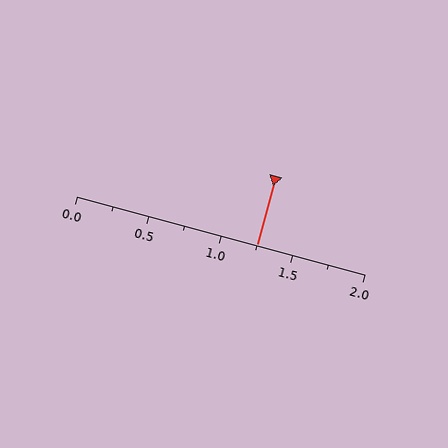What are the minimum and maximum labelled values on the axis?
The axis runs from 0.0 to 2.0.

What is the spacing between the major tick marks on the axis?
The major ticks are spaced 0.5 apart.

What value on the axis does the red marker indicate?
The marker indicates approximately 1.25.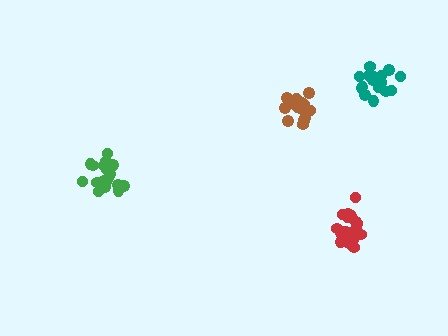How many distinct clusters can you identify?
There are 4 distinct clusters.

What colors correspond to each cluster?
The clusters are colored: brown, green, teal, red.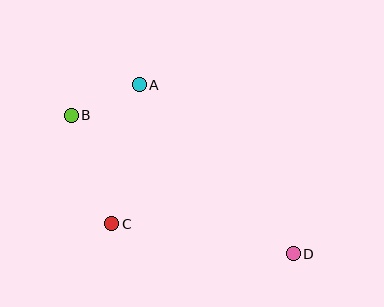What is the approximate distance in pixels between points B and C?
The distance between B and C is approximately 116 pixels.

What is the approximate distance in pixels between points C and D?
The distance between C and D is approximately 184 pixels.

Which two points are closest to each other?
Points A and B are closest to each other.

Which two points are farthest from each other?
Points B and D are farthest from each other.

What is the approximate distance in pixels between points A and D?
The distance between A and D is approximately 229 pixels.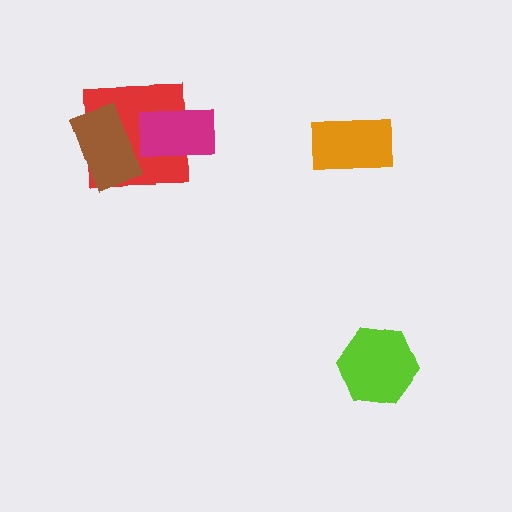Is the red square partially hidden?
Yes, it is partially covered by another shape.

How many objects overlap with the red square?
2 objects overlap with the red square.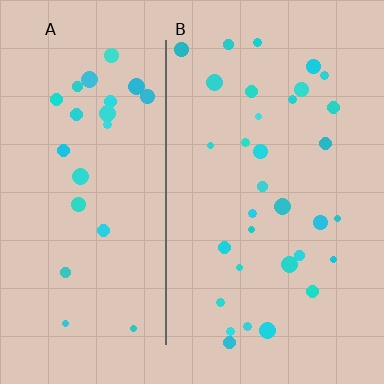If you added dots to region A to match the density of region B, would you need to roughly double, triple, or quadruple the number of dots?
Approximately double.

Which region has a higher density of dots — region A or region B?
B (the right).